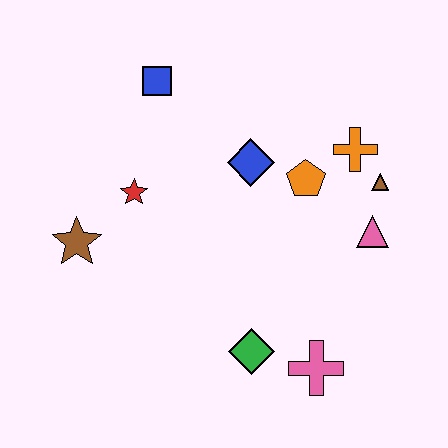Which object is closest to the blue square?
The red star is closest to the blue square.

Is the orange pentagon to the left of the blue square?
No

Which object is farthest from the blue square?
The pink cross is farthest from the blue square.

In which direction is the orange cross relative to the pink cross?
The orange cross is above the pink cross.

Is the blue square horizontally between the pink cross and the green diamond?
No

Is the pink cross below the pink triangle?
Yes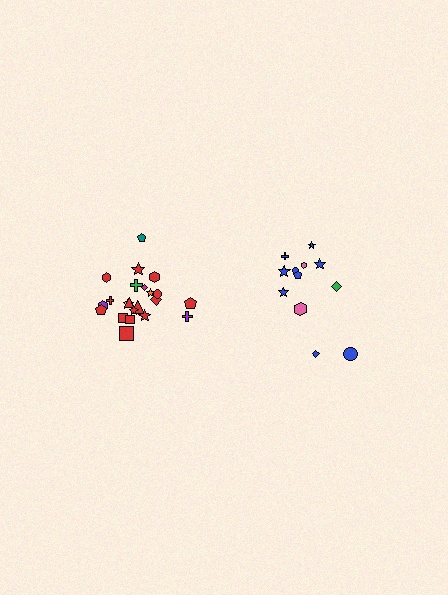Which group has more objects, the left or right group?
The left group.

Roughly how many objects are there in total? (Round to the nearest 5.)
Roughly 35 objects in total.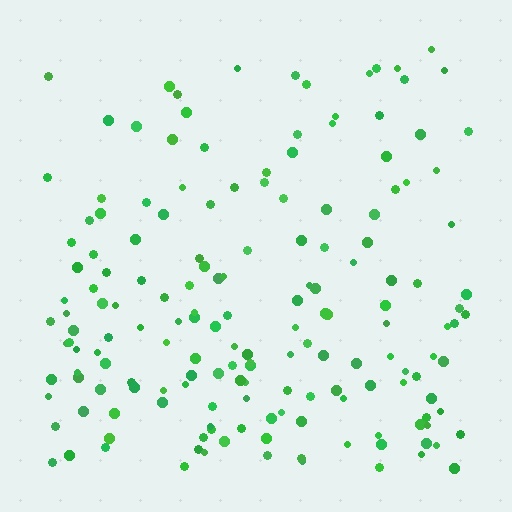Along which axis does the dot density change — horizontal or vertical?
Vertical.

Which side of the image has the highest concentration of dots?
The bottom.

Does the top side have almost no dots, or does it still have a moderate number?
Still a moderate number, just noticeably fewer than the bottom.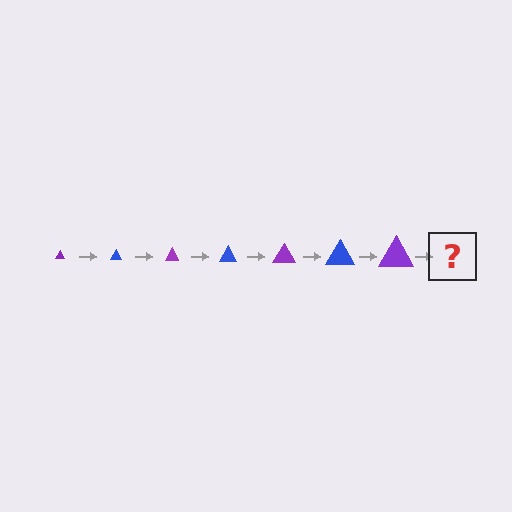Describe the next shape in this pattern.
It should be a blue triangle, larger than the previous one.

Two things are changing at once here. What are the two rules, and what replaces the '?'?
The two rules are that the triangle grows larger each step and the color cycles through purple and blue. The '?' should be a blue triangle, larger than the previous one.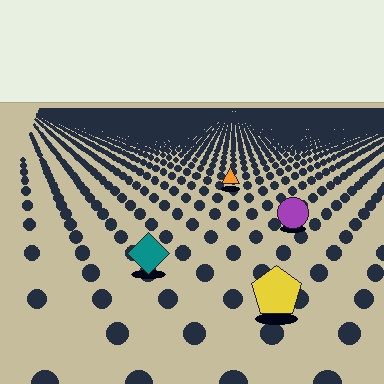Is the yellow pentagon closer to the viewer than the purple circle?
Yes. The yellow pentagon is closer — you can tell from the texture gradient: the ground texture is coarser near it.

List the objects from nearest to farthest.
From nearest to farthest: the yellow pentagon, the teal diamond, the purple circle, the orange triangle.